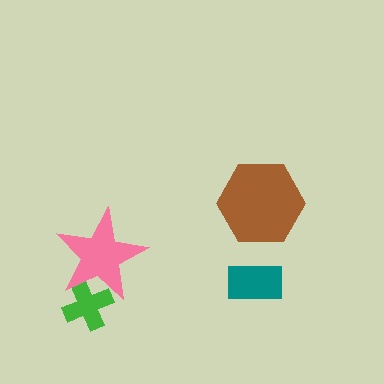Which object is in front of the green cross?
The pink star is in front of the green cross.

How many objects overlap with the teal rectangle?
0 objects overlap with the teal rectangle.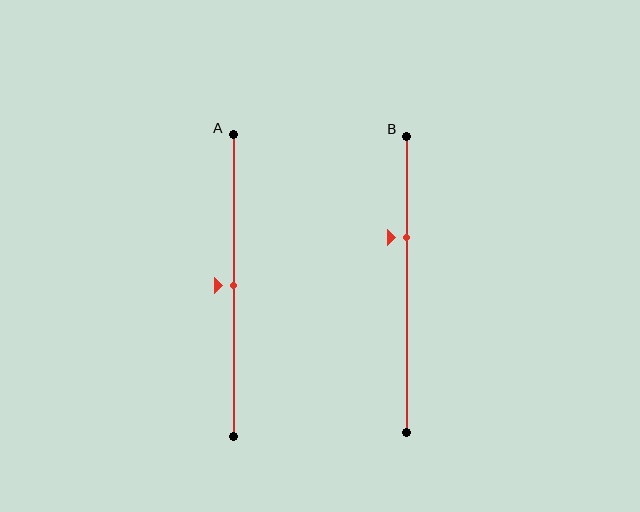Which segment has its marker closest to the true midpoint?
Segment A has its marker closest to the true midpoint.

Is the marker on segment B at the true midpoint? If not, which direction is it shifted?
No, the marker on segment B is shifted upward by about 16% of the segment length.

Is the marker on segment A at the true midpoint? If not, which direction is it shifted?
Yes, the marker on segment A is at the true midpoint.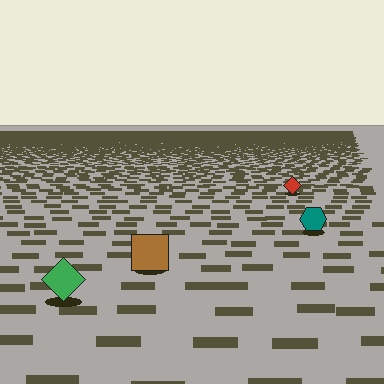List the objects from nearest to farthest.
From nearest to farthest: the green diamond, the brown square, the teal hexagon, the red diamond.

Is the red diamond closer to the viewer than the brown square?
No. The brown square is closer — you can tell from the texture gradient: the ground texture is coarser near it.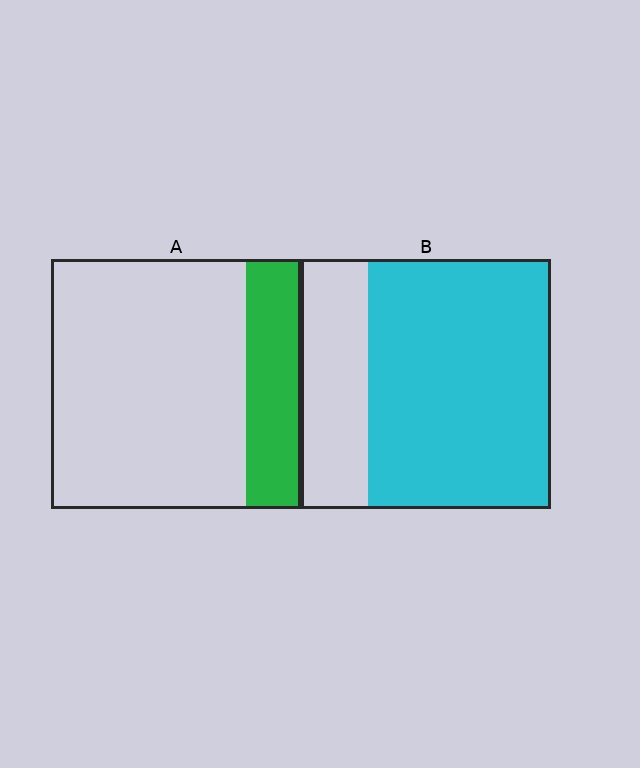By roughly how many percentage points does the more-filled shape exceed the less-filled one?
By roughly 50 percentage points (B over A).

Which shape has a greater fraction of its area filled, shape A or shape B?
Shape B.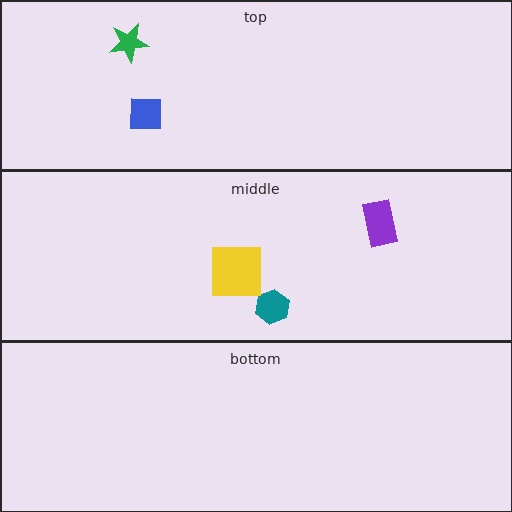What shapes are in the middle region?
The teal hexagon, the yellow square, the purple rectangle.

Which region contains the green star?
The top region.